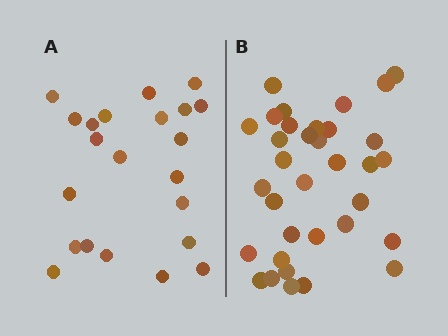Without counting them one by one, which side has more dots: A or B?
Region B (the right region) has more dots.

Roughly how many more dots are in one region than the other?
Region B has roughly 12 or so more dots than region A.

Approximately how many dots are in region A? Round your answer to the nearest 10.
About 20 dots. (The exact count is 22, which rounds to 20.)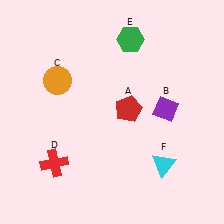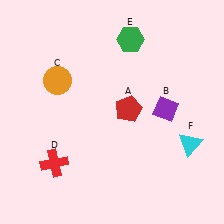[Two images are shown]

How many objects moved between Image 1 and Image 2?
1 object moved between the two images.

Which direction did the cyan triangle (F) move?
The cyan triangle (F) moved right.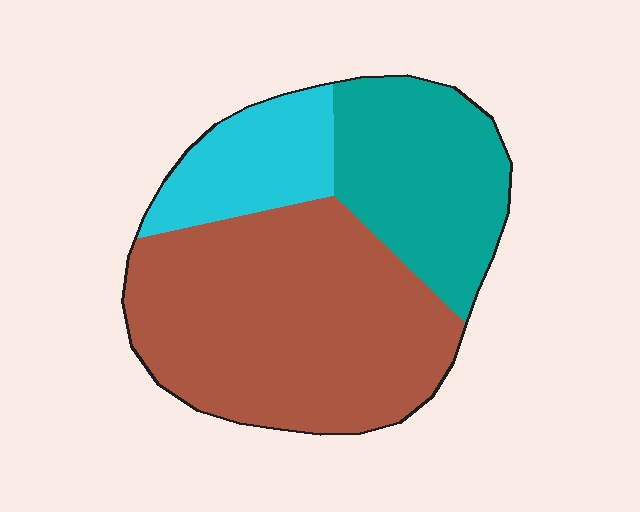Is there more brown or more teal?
Brown.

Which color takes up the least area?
Cyan, at roughly 15%.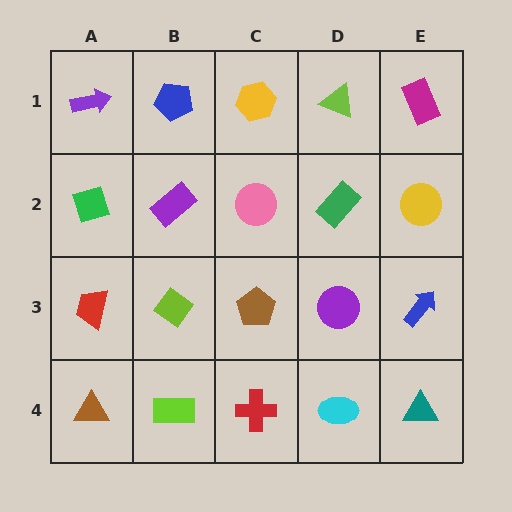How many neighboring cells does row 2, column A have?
3.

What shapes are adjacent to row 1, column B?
A purple rectangle (row 2, column B), a purple arrow (row 1, column A), a yellow hexagon (row 1, column C).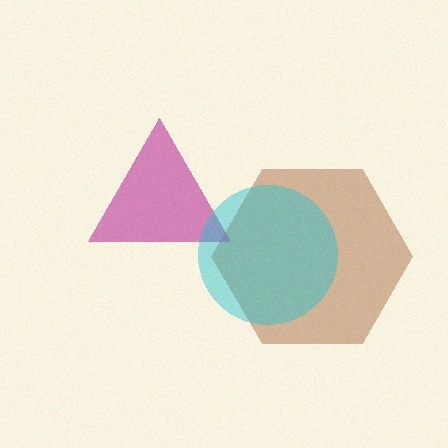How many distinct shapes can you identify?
There are 3 distinct shapes: a brown hexagon, a magenta triangle, a cyan circle.